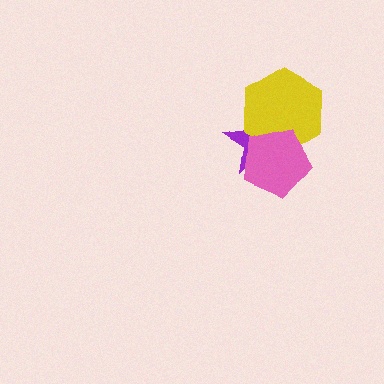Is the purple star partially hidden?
Yes, it is partially covered by another shape.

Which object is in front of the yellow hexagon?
The pink pentagon is in front of the yellow hexagon.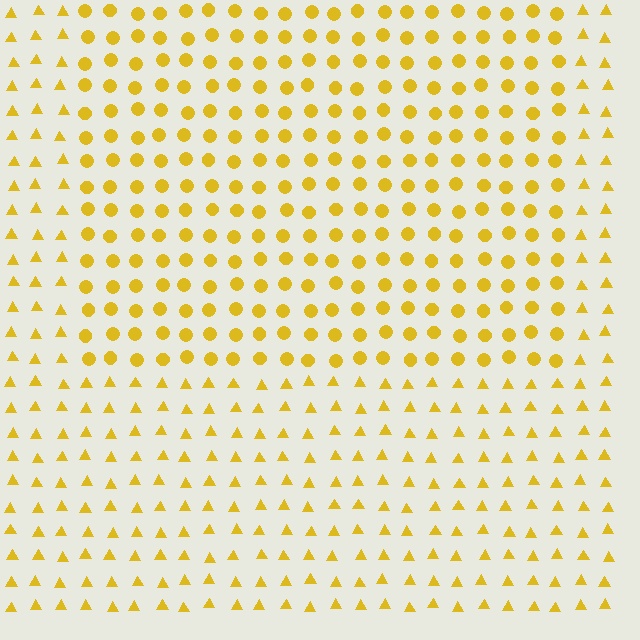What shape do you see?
I see a rectangle.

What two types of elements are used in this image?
The image uses circles inside the rectangle region and triangles outside it.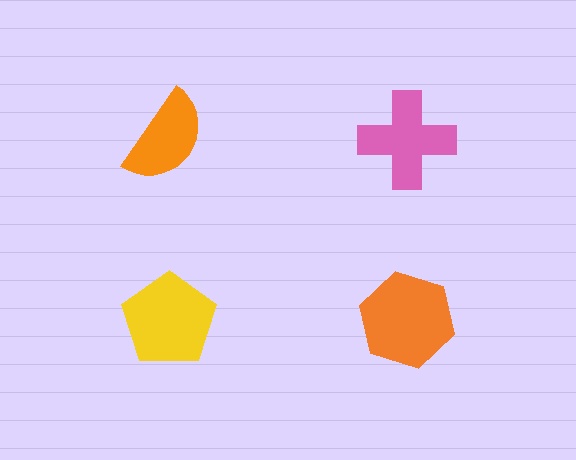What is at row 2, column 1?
A yellow pentagon.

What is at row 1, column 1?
An orange semicircle.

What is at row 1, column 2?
A pink cross.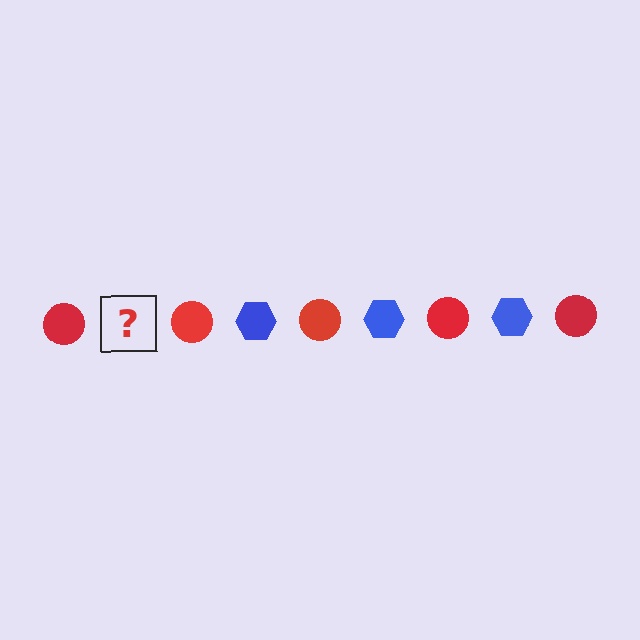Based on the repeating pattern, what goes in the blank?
The blank should be a blue hexagon.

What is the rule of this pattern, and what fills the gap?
The rule is that the pattern alternates between red circle and blue hexagon. The gap should be filled with a blue hexagon.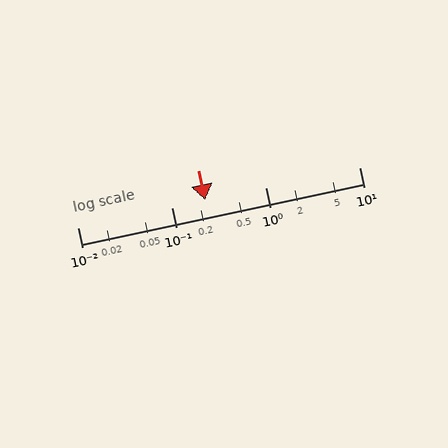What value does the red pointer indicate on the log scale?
The pointer indicates approximately 0.23.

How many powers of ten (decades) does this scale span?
The scale spans 3 decades, from 0.01 to 10.